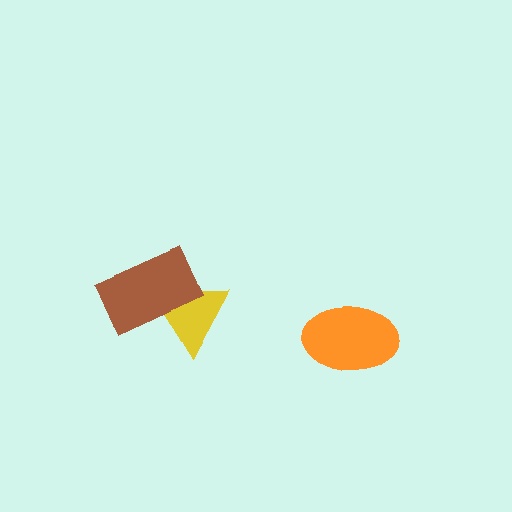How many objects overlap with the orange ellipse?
0 objects overlap with the orange ellipse.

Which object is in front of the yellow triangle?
The brown rectangle is in front of the yellow triangle.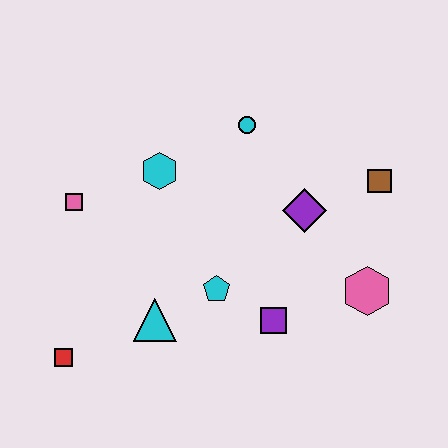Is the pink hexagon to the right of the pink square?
Yes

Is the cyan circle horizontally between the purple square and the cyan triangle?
Yes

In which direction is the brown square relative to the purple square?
The brown square is above the purple square.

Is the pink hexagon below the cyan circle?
Yes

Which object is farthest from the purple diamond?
The red square is farthest from the purple diamond.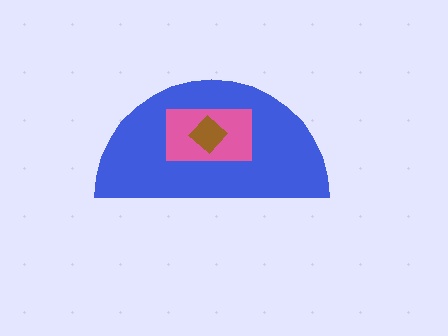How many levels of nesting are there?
3.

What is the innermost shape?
The brown diamond.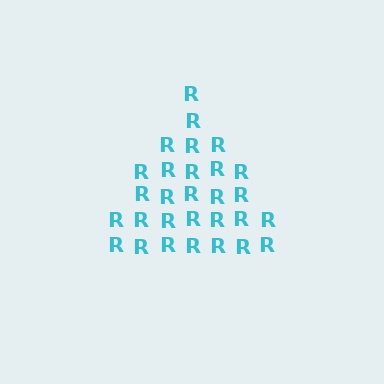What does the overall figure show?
The overall figure shows a triangle.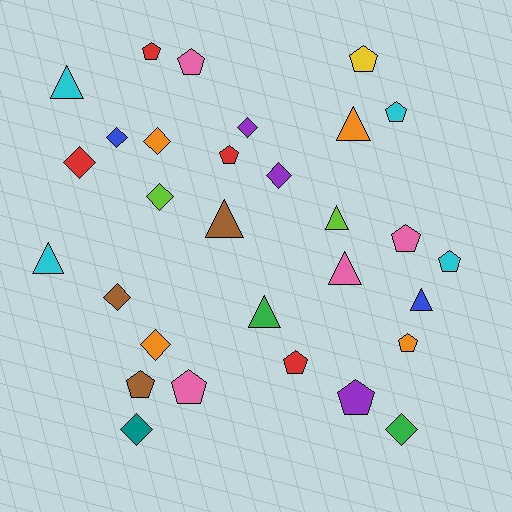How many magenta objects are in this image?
There are no magenta objects.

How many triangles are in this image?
There are 8 triangles.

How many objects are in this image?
There are 30 objects.